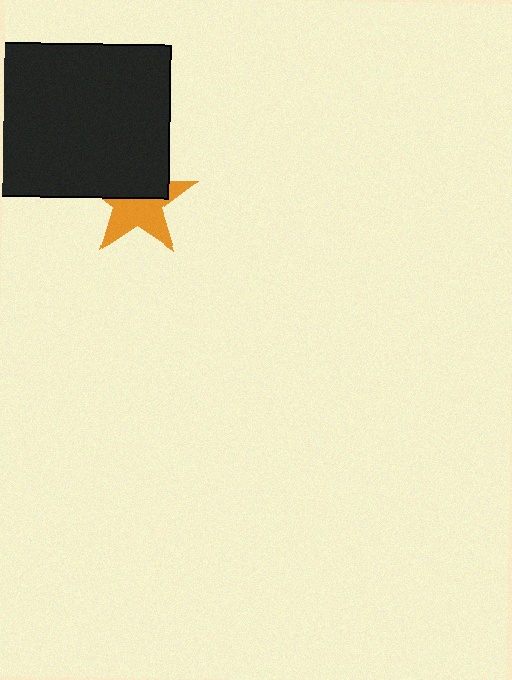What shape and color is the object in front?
The object in front is a black rectangle.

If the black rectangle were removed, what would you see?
You would see the complete orange star.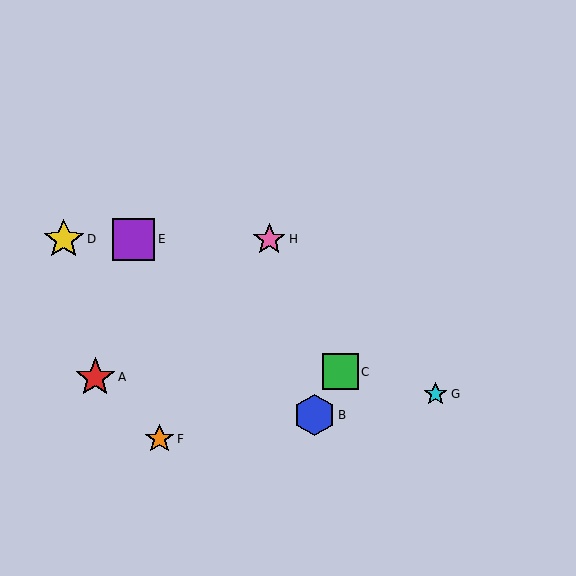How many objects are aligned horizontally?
3 objects (D, E, H) are aligned horizontally.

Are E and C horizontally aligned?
No, E is at y≈239 and C is at y≈372.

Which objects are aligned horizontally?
Objects D, E, H are aligned horizontally.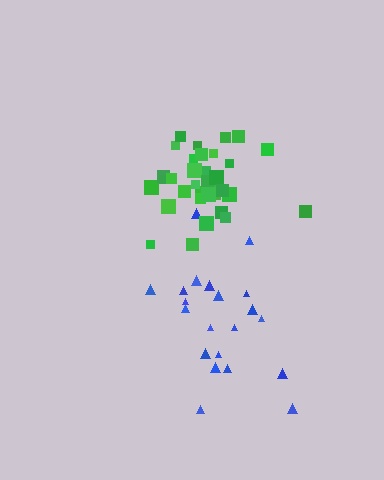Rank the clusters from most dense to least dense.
green, blue.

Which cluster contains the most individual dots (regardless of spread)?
Green (33).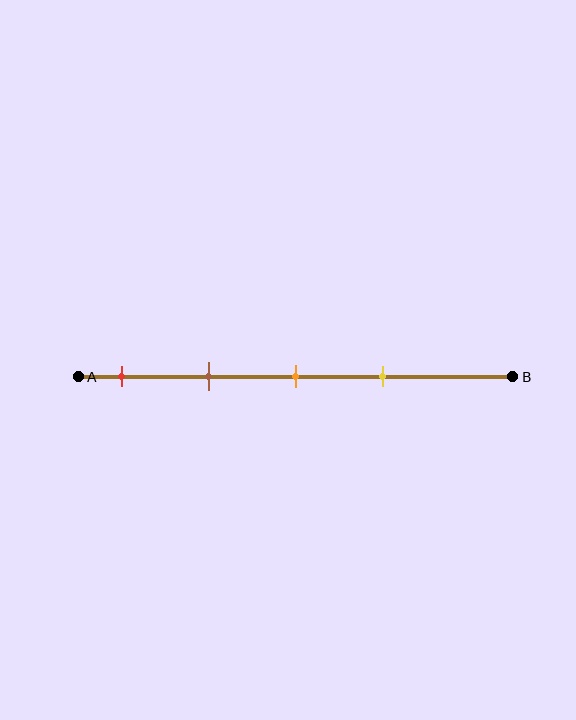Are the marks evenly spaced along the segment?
Yes, the marks are approximately evenly spaced.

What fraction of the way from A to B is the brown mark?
The brown mark is approximately 30% (0.3) of the way from A to B.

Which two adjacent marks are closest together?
The orange and yellow marks are the closest adjacent pair.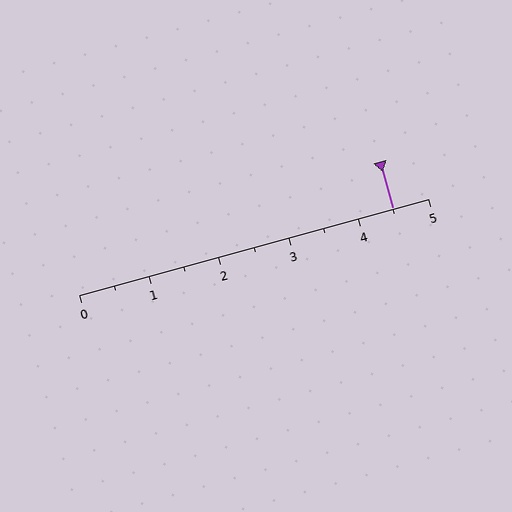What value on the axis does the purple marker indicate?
The marker indicates approximately 4.5.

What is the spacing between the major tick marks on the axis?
The major ticks are spaced 1 apart.